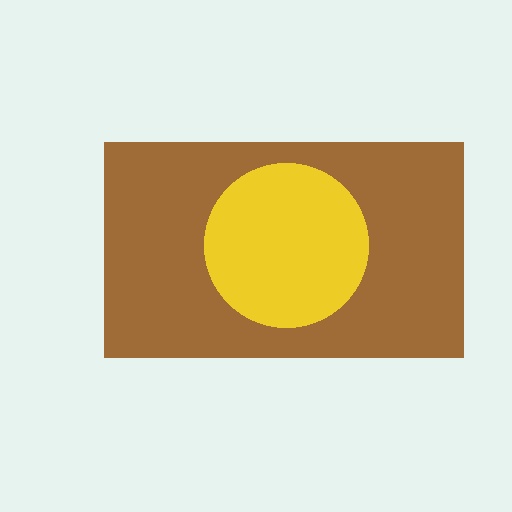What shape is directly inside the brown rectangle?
The yellow circle.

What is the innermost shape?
The yellow circle.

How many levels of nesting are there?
2.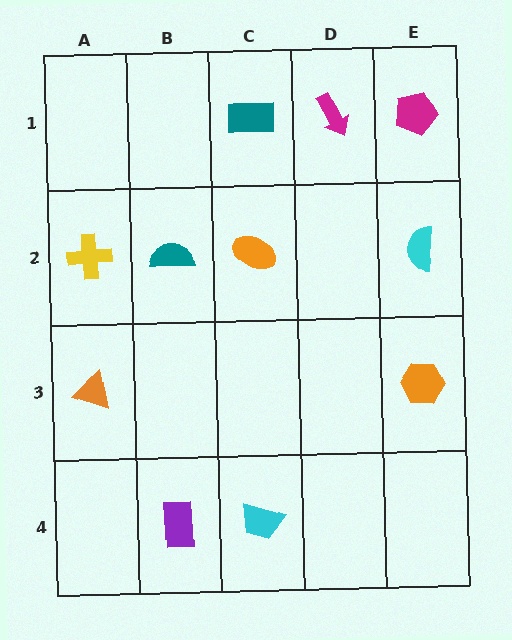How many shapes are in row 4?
2 shapes.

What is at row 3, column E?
An orange hexagon.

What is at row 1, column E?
A magenta pentagon.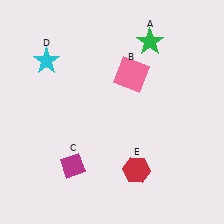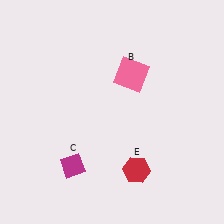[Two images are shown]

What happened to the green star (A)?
The green star (A) was removed in Image 2. It was in the top-right area of Image 1.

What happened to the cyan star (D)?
The cyan star (D) was removed in Image 2. It was in the top-left area of Image 1.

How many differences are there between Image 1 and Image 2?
There are 2 differences between the two images.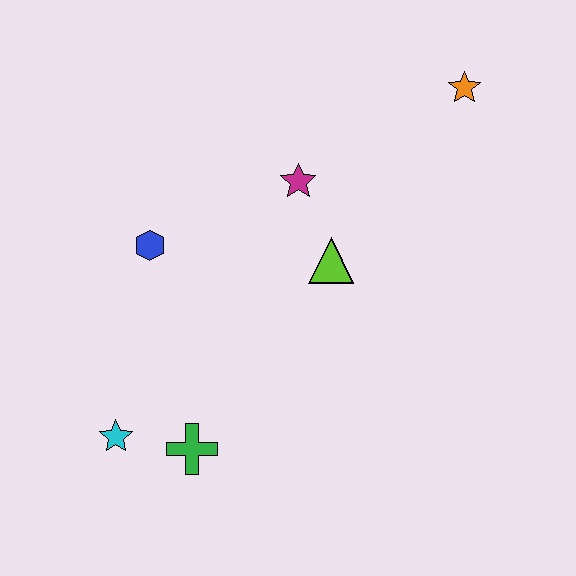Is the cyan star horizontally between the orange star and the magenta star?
No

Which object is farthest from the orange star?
The cyan star is farthest from the orange star.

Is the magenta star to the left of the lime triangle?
Yes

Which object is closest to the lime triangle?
The magenta star is closest to the lime triangle.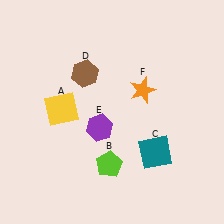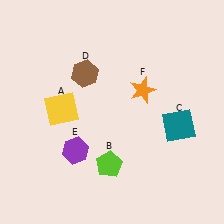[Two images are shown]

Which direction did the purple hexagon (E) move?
The purple hexagon (E) moved left.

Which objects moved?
The objects that moved are: the teal square (C), the purple hexagon (E).